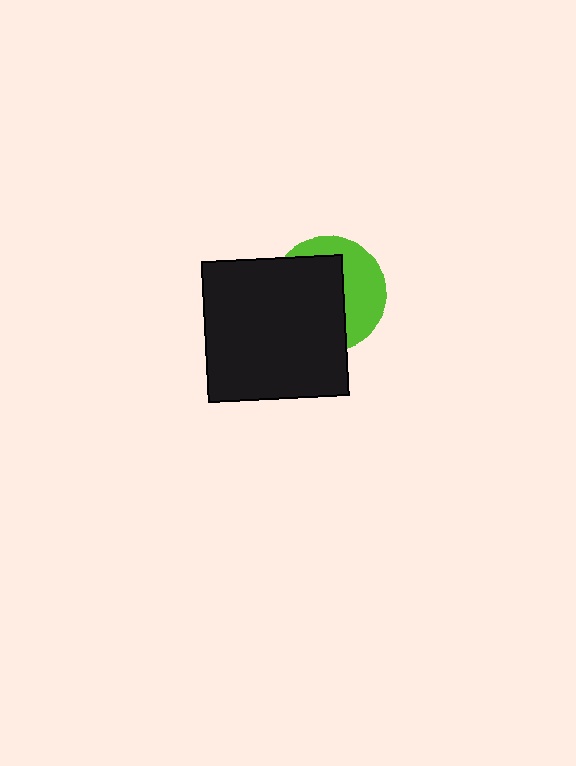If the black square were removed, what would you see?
You would see the complete lime circle.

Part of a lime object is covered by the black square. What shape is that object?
It is a circle.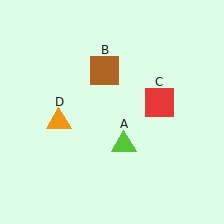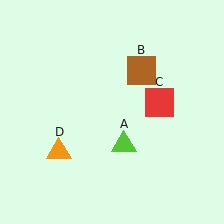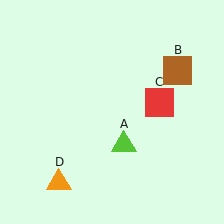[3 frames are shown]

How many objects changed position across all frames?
2 objects changed position: brown square (object B), orange triangle (object D).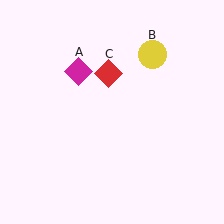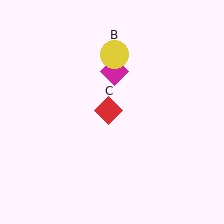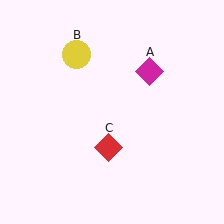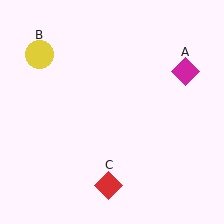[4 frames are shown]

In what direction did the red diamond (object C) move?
The red diamond (object C) moved down.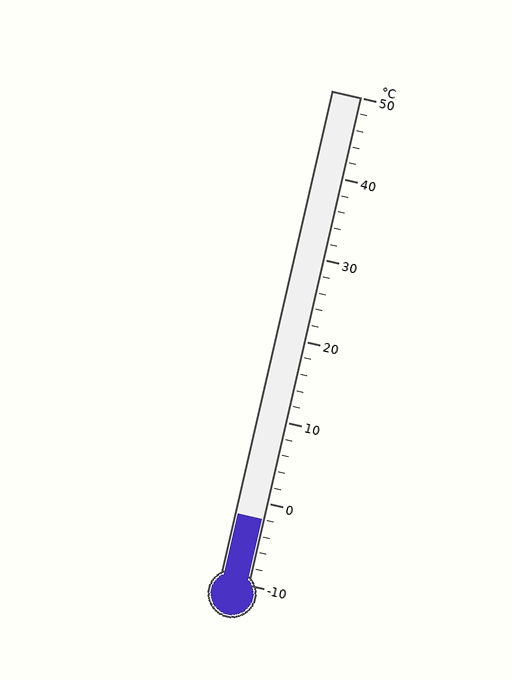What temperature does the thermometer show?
The thermometer shows approximately -2°C.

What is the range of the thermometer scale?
The thermometer scale ranges from -10°C to 50°C.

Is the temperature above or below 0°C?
The temperature is below 0°C.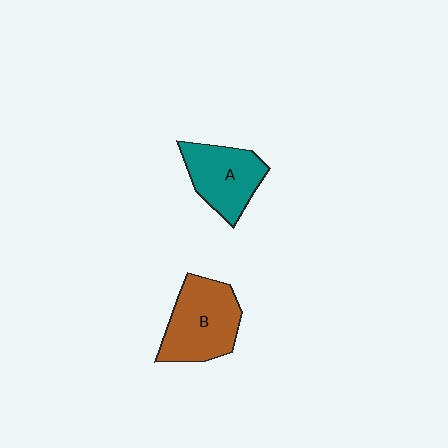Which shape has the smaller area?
Shape A (teal).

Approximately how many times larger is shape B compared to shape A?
Approximately 1.2 times.